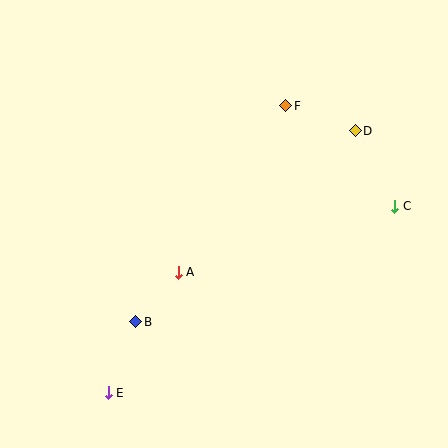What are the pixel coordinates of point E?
Point E is at (108, 393).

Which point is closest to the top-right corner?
Point D is closest to the top-right corner.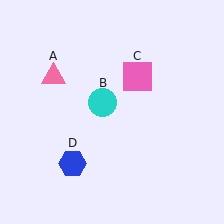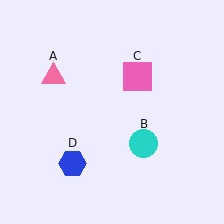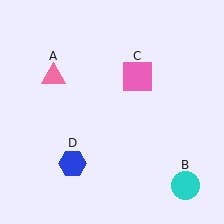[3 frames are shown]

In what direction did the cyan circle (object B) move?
The cyan circle (object B) moved down and to the right.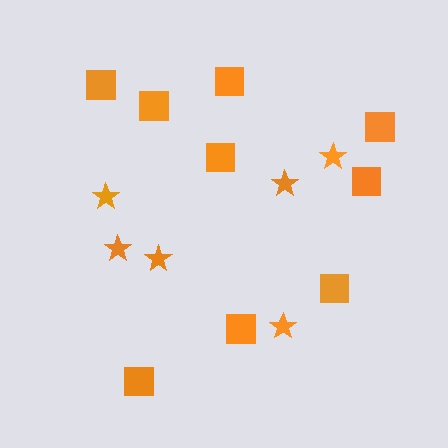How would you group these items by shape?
There are 2 groups: one group of squares (9) and one group of stars (6).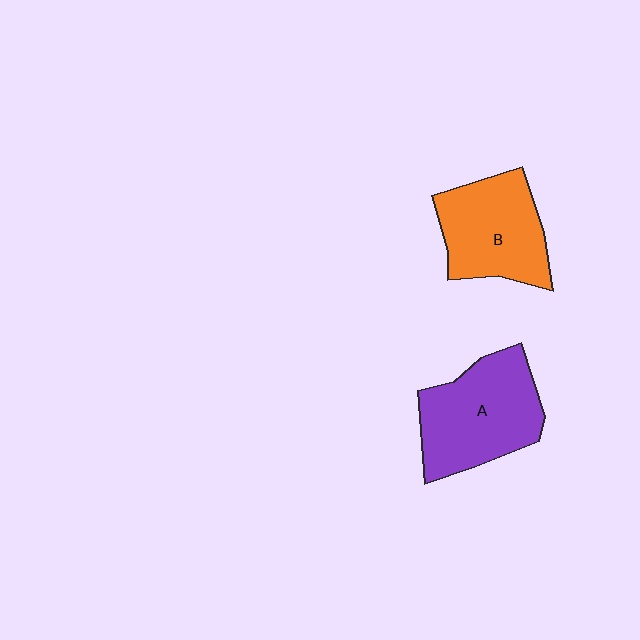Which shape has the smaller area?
Shape B (orange).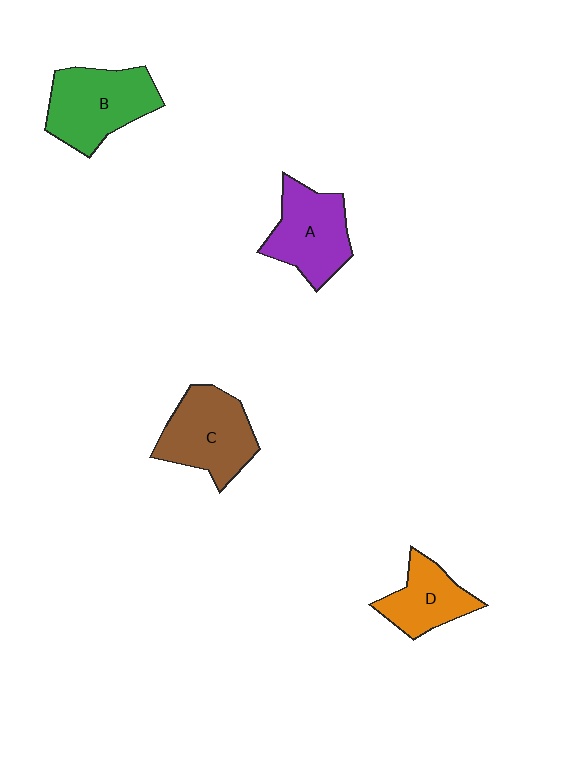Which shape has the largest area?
Shape B (green).